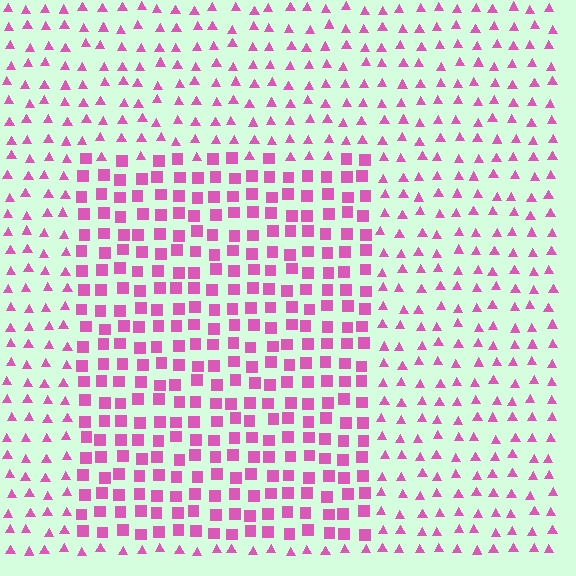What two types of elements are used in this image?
The image uses squares inside the rectangle region and triangles outside it.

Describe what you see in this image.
The image is filled with small pink elements arranged in a uniform grid. A rectangle-shaped region contains squares, while the surrounding area contains triangles. The boundary is defined purely by the change in element shape.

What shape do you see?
I see a rectangle.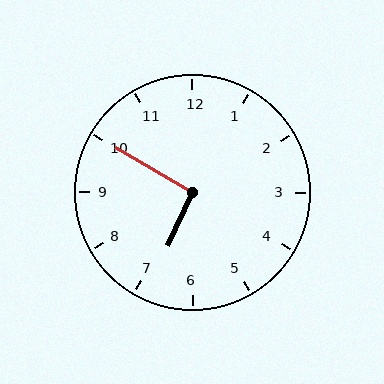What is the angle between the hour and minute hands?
Approximately 95 degrees.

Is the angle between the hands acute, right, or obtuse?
It is right.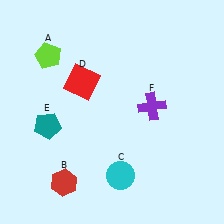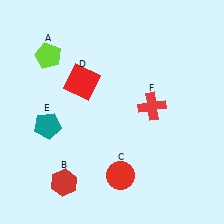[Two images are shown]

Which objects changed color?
C changed from cyan to red. F changed from purple to red.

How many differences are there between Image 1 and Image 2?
There are 2 differences between the two images.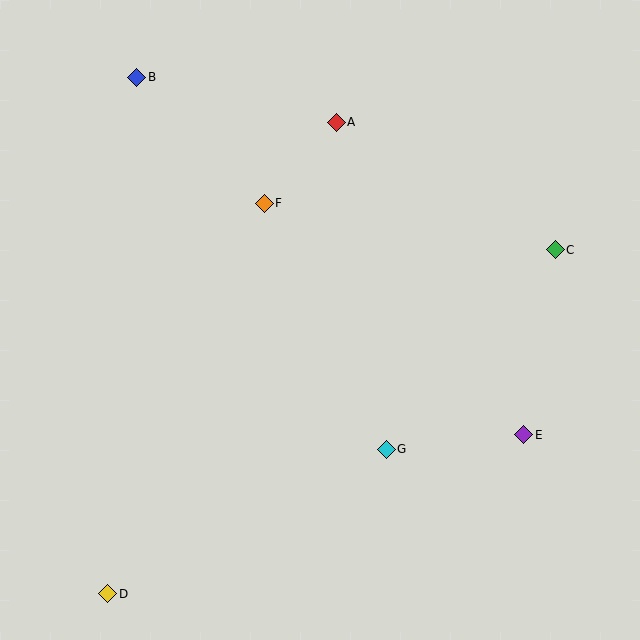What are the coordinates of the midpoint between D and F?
The midpoint between D and F is at (186, 399).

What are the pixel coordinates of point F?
Point F is at (264, 203).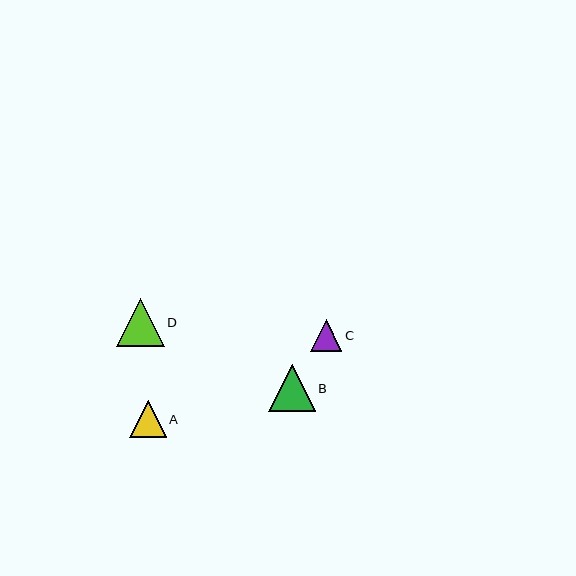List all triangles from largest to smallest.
From largest to smallest: D, B, A, C.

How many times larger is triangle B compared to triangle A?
Triangle B is approximately 1.3 times the size of triangle A.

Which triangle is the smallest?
Triangle C is the smallest with a size of approximately 32 pixels.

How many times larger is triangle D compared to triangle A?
Triangle D is approximately 1.3 times the size of triangle A.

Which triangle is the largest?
Triangle D is the largest with a size of approximately 47 pixels.